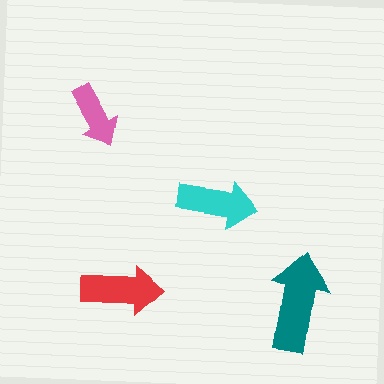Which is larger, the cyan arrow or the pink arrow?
The cyan one.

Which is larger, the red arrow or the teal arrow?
The teal one.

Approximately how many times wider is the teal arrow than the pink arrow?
About 1.5 times wider.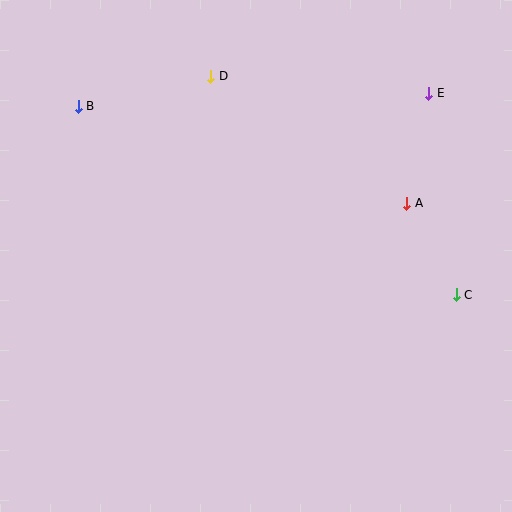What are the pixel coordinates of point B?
Point B is at (78, 106).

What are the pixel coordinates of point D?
Point D is at (211, 76).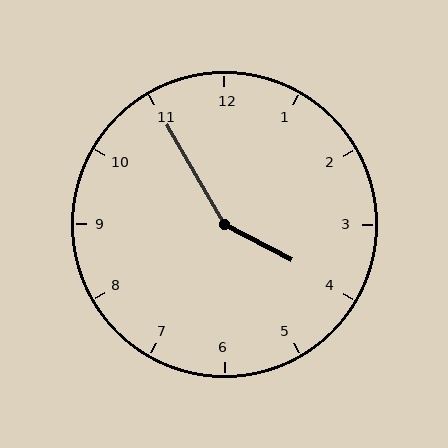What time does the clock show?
3:55.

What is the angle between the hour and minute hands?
Approximately 148 degrees.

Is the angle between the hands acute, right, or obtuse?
It is obtuse.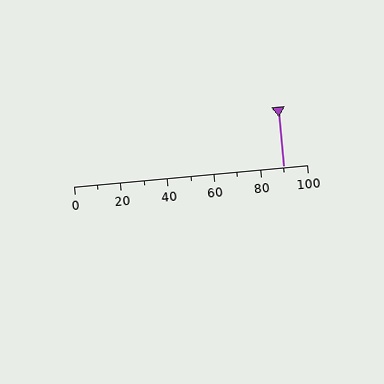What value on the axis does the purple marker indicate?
The marker indicates approximately 90.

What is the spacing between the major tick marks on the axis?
The major ticks are spaced 20 apart.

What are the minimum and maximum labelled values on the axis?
The axis runs from 0 to 100.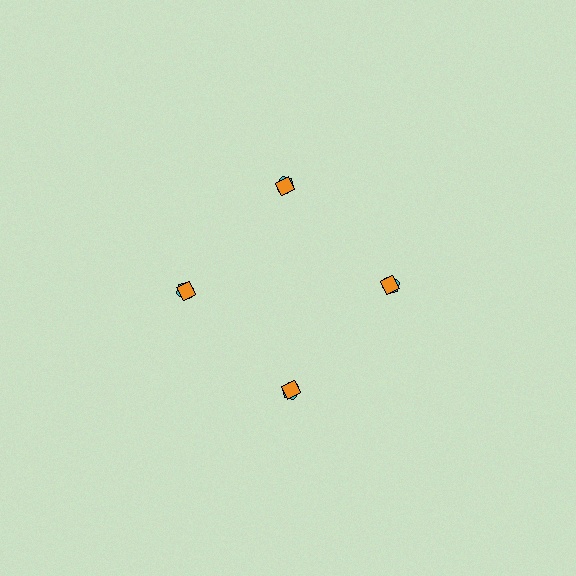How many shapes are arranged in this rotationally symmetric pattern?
There are 8 shapes, arranged in 4 groups of 2.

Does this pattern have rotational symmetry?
Yes, this pattern has 4-fold rotational symmetry. It looks the same after rotating 90 degrees around the center.